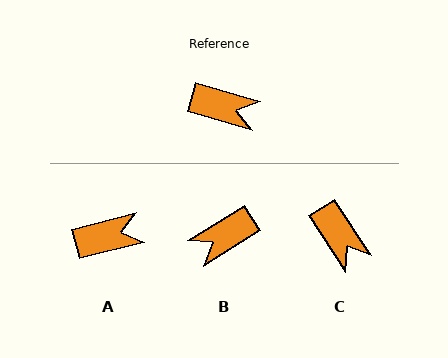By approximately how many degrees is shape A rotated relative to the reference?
Approximately 31 degrees counter-clockwise.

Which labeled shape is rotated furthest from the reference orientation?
B, about 132 degrees away.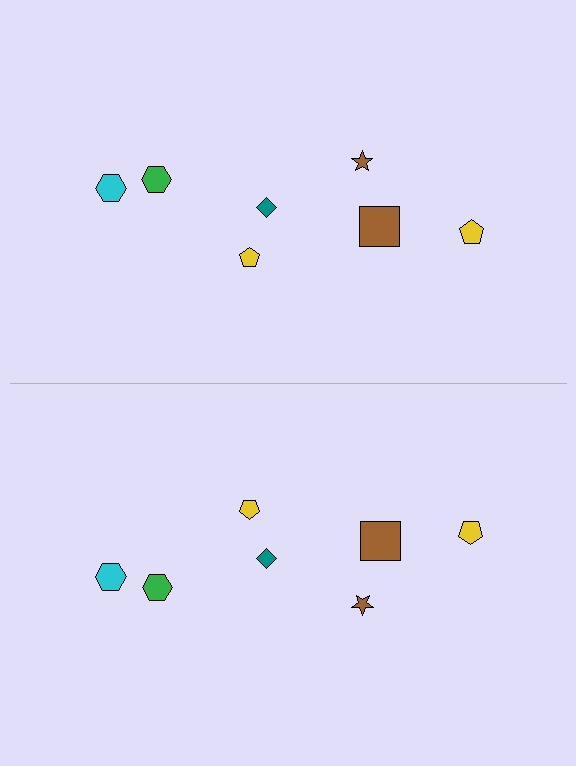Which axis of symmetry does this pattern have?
The pattern has a horizontal axis of symmetry running through the center of the image.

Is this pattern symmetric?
Yes, this pattern has bilateral (reflection) symmetry.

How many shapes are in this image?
There are 14 shapes in this image.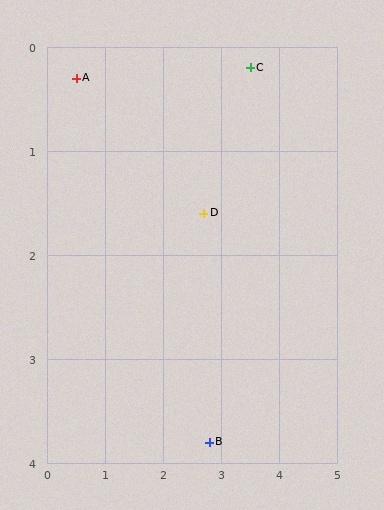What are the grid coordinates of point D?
Point D is at approximately (2.7, 1.6).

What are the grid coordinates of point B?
Point B is at approximately (2.8, 3.8).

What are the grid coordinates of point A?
Point A is at approximately (0.5, 0.3).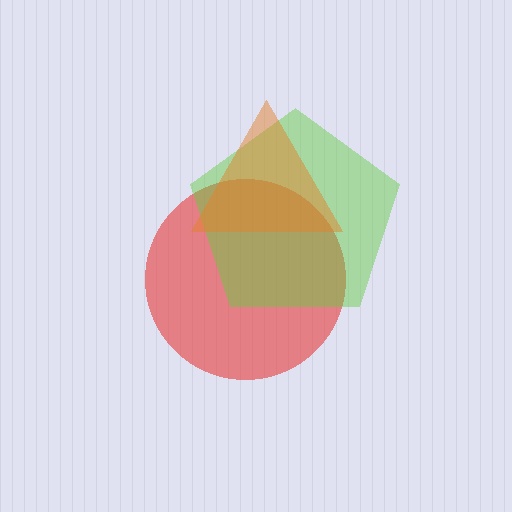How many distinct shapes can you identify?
There are 3 distinct shapes: a red circle, a lime pentagon, an orange triangle.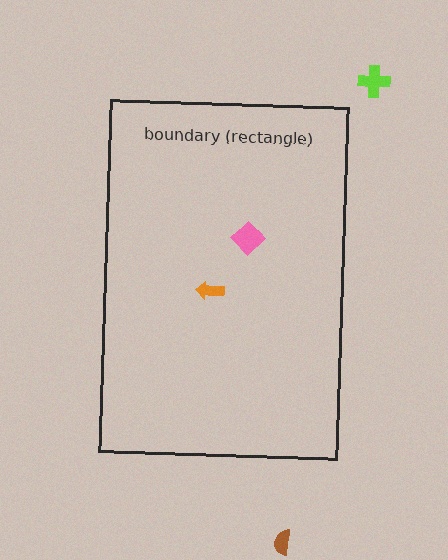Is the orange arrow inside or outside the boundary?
Inside.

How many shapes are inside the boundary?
2 inside, 2 outside.